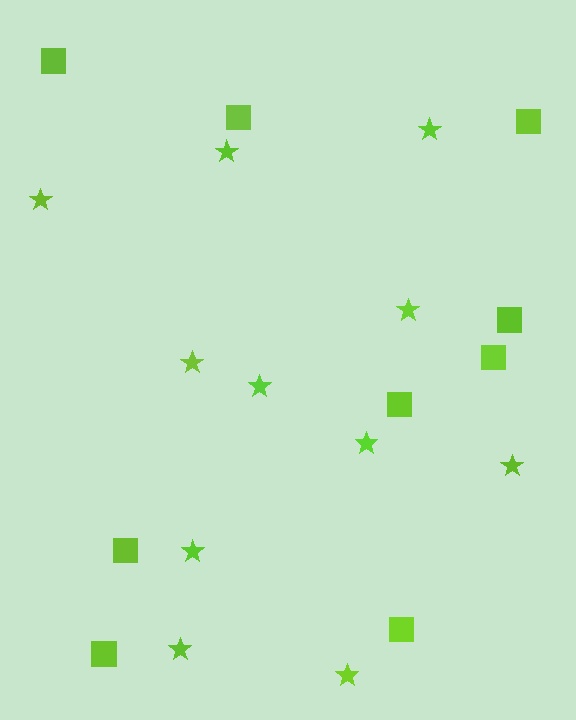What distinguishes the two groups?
There are 2 groups: one group of stars (11) and one group of squares (9).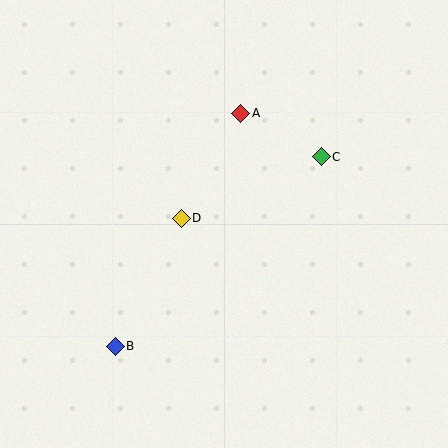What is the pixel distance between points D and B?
The distance between D and B is 144 pixels.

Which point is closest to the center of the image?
Point D at (181, 218) is closest to the center.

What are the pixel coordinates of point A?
Point A is at (241, 113).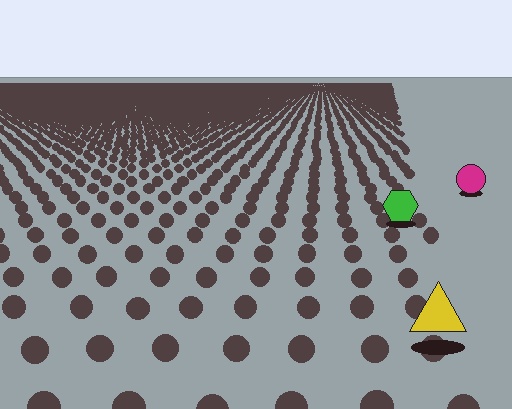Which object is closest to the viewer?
The yellow triangle is closest. The texture marks near it are larger and more spread out.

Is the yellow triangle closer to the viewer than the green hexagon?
Yes. The yellow triangle is closer — you can tell from the texture gradient: the ground texture is coarser near it.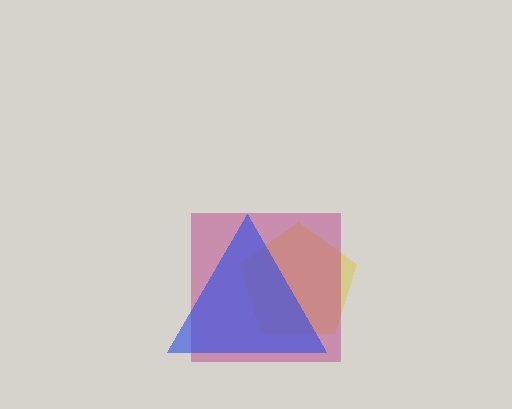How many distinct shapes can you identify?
There are 3 distinct shapes: a yellow pentagon, a magenta square, a blue triangle.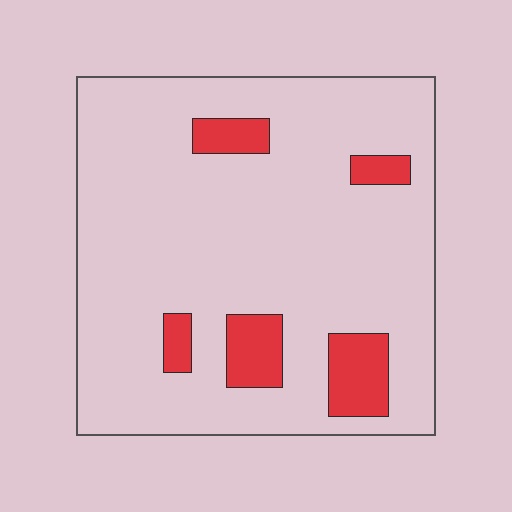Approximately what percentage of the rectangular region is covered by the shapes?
Approximately 10%.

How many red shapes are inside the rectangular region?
5.